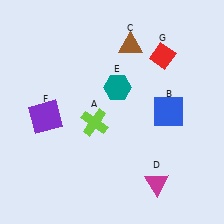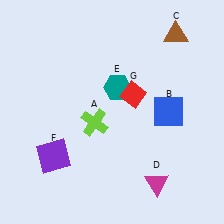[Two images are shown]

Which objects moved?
The objects that moved are: the brown triangle (C), the purple square (F), the red diamond (G).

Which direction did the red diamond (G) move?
The red diamond (G) moved down.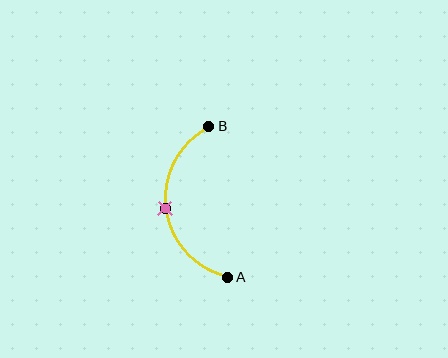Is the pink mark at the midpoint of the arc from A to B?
Yes. The pink mark lies on the arc at equal arc-length from both A and B — it is the arc midpoint.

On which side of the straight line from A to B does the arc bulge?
The arc bulges to the left of the straight line connecting A and B.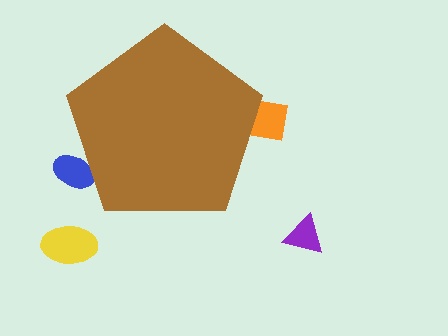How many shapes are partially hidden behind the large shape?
2 shapes are partially hidden.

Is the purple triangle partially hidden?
No, the purple triangle is fully visible.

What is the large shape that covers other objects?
A brown pentagon.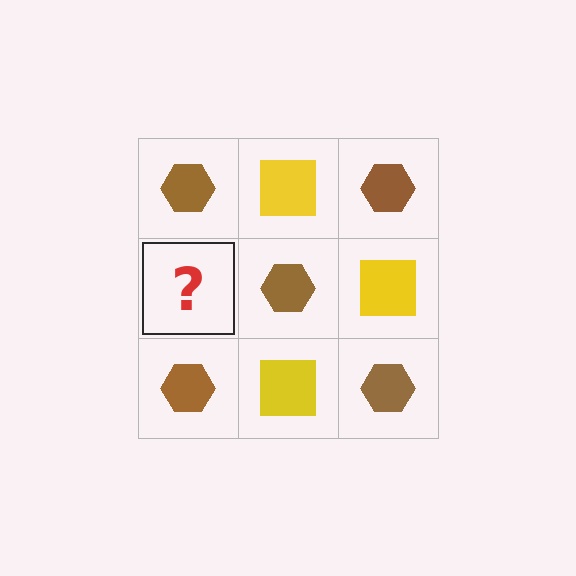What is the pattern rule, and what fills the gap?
The rule is that it alternates brown hexagon and yellow square in a checkerboard pattern. The gap should be filled with a yellow square.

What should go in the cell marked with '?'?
The missing cell should contain a yellow square.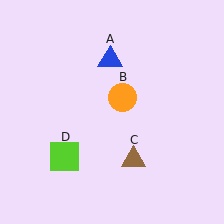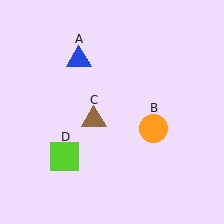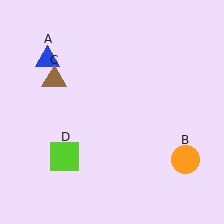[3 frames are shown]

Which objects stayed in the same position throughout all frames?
Lime square (object D) remained stationary.